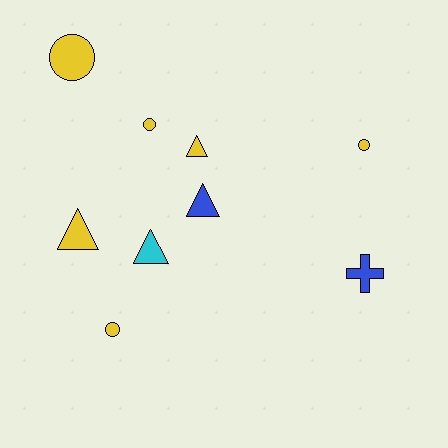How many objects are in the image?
There are 9 objects.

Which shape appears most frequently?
Circle, with 4 objects.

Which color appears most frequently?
Yellow, with 6 objects.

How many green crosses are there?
There are no green crosses.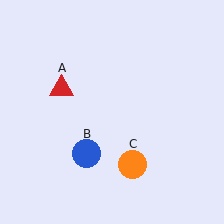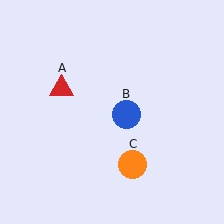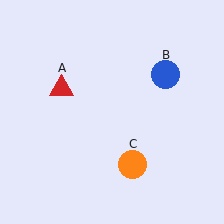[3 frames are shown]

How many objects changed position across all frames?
1 object changed position: blue circle (object B).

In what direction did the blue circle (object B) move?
The blue circle (object B) moved up and to the right.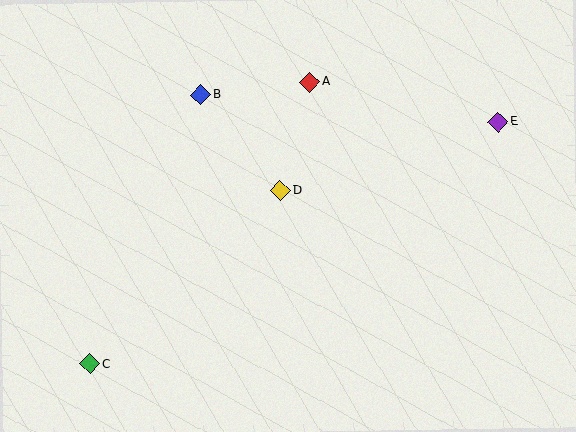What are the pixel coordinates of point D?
Point D is at (280, 191).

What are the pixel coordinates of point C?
Point C is at (90, 364).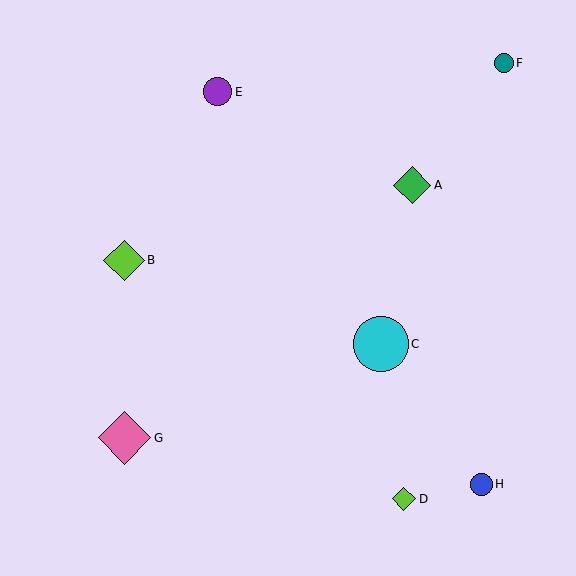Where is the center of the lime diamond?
The center of the lime diamond is at (404, 499).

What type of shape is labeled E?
Shape E is a purple circle.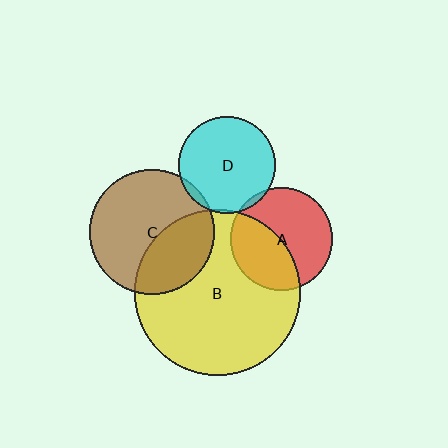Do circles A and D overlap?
Yes.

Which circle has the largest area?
Circle B (yellow).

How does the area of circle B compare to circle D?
Approximately 3.0 times.